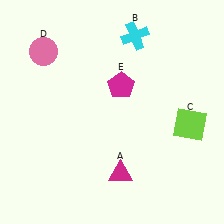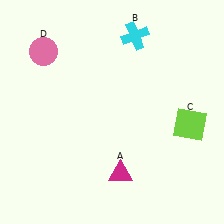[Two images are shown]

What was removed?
The magenta pentagon (E) was removed in Image 2.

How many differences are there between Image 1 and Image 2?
There is 1 difference between the two images.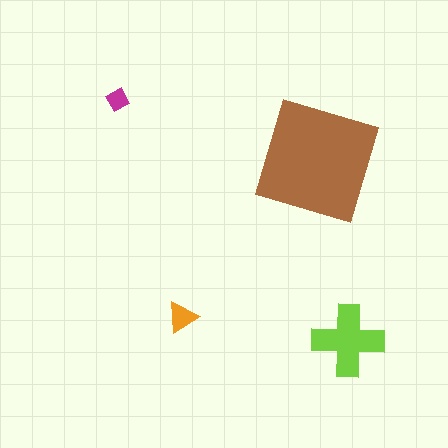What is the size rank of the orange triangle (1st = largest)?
3rd.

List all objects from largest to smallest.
The brown square, the lime cross, the orange triangle, the magenta diamond.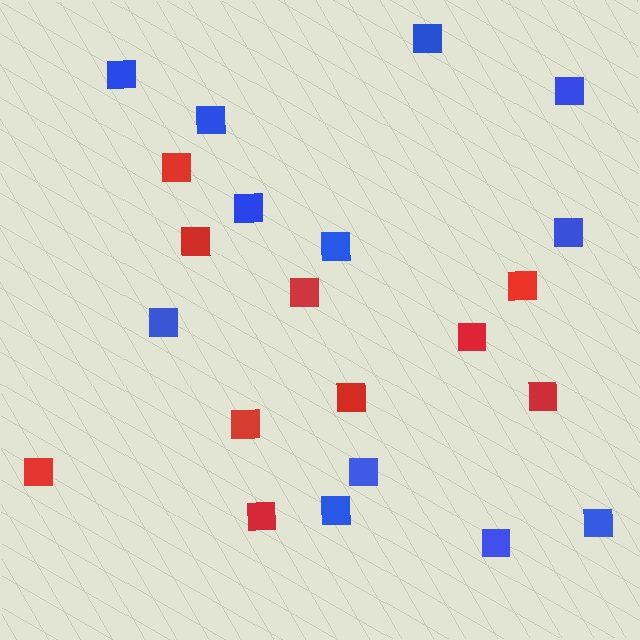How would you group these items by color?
There are 2 groups: one group of red squares (10) and one group of blue squares (12).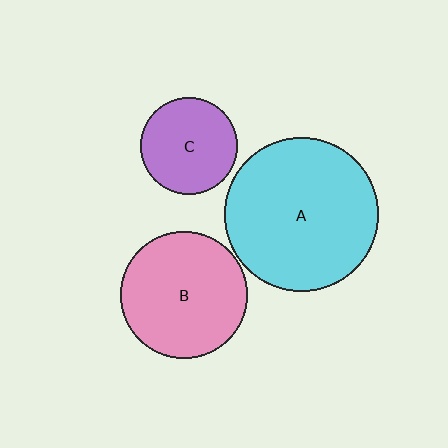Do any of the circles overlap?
No, none of the circles overlap.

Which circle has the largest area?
Circle A (cyan).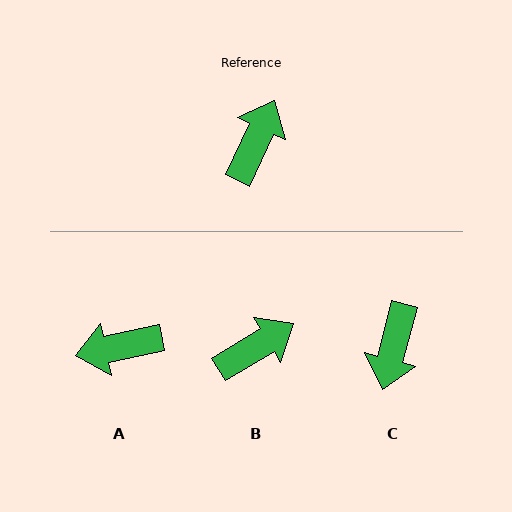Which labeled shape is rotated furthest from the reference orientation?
C, about 170 degrees away.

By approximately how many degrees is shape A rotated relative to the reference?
Approximately 127 degrees counter-clockwise.